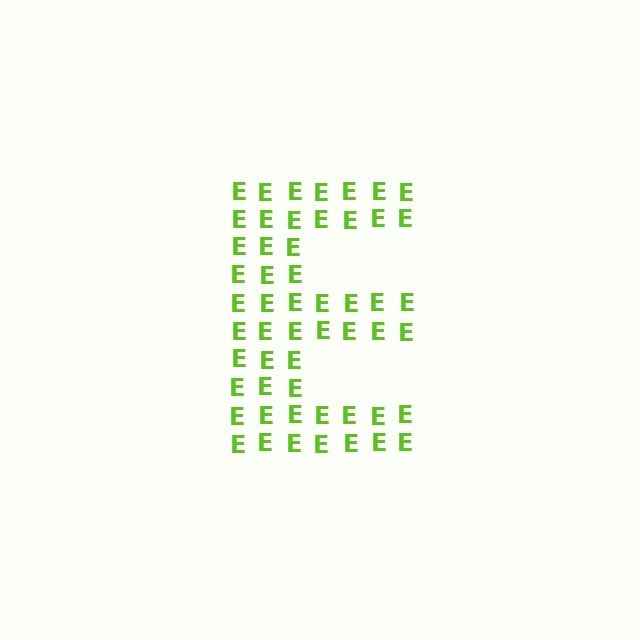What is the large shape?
The large shape is the letter E.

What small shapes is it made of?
It is made of small letter E's.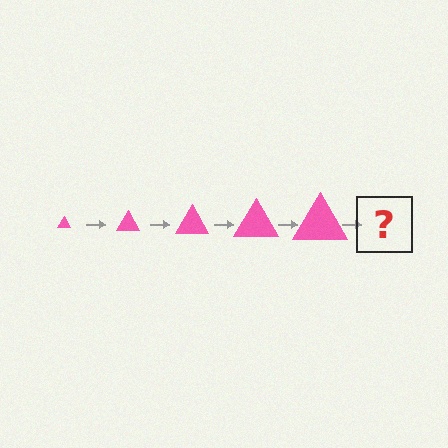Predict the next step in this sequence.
The next step is a pink triangle, larger than the previous one.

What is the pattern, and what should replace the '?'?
The pattern is that the triangle gets progressively larger each step. The '?' should be a pink triangle, larger than the previous one.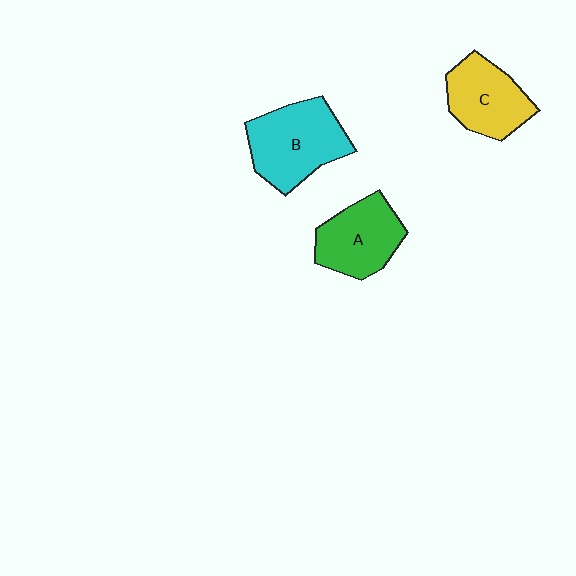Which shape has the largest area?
Shape B (cyan).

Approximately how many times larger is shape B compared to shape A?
Approximately 1.2 times.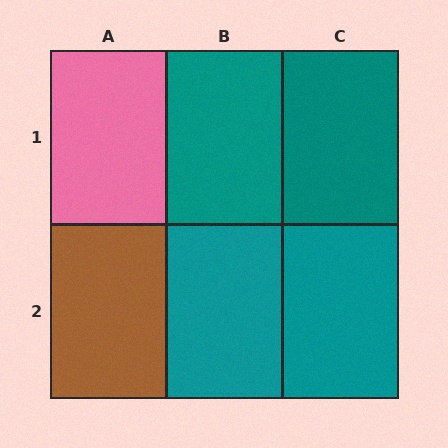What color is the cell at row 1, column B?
Teal.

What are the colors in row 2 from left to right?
Brown, teal, teal.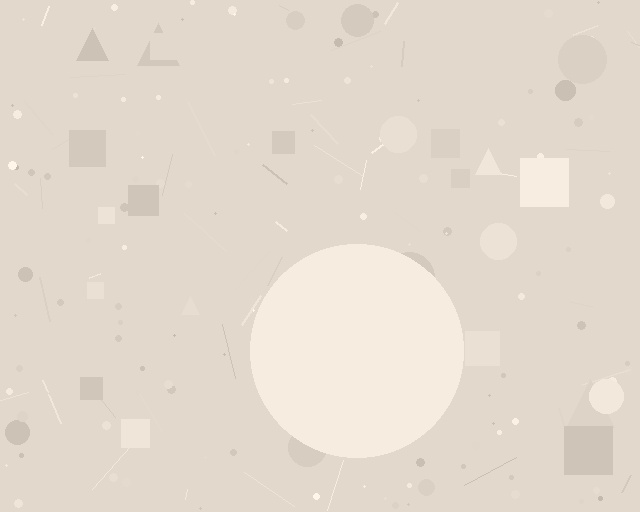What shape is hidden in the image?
A circle is hidden in the image.